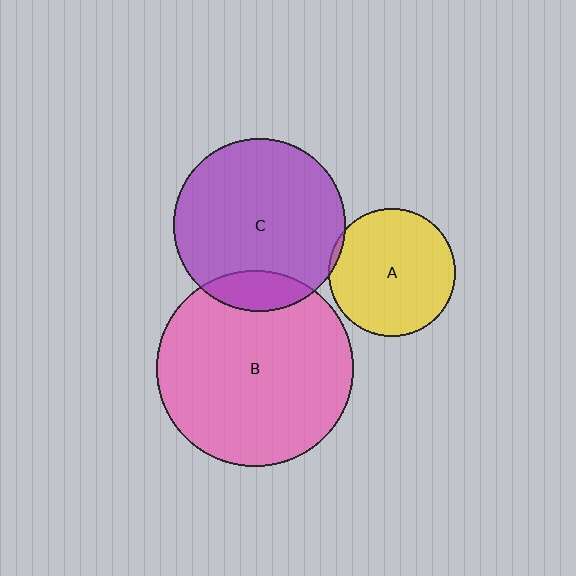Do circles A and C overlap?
Yes.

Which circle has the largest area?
Circle B (pink).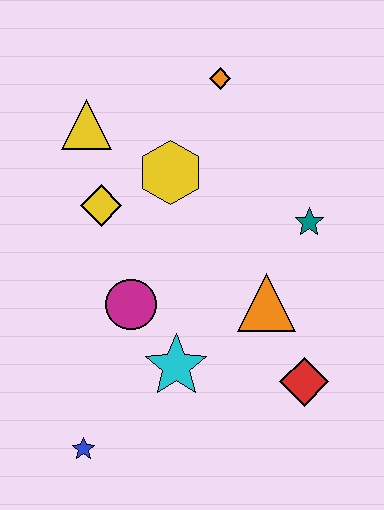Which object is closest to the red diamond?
The orange triangle is closest to the red diamond.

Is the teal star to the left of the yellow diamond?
No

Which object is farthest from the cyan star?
The orange diamond is farthest from the cyan star.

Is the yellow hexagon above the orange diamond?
No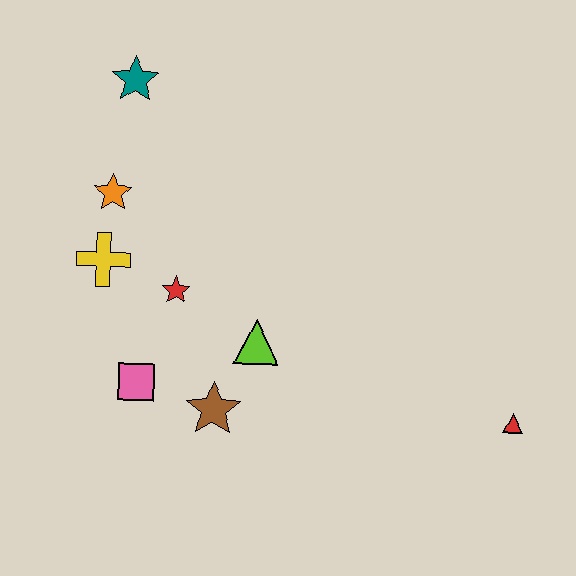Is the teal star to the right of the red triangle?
No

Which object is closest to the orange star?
The yellow cross is closest to the orange star.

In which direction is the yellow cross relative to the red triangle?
The yellow cross is to the left of the red triangle.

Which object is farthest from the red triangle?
The teal star is farthest from the red triangle.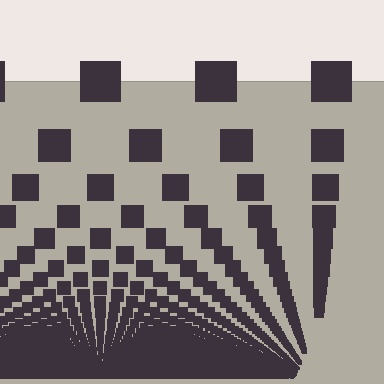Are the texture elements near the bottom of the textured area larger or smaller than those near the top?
Smaller. The gradient is inverted — elements near the bottom are smaller and denser.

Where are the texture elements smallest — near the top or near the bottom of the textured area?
Near the bottom.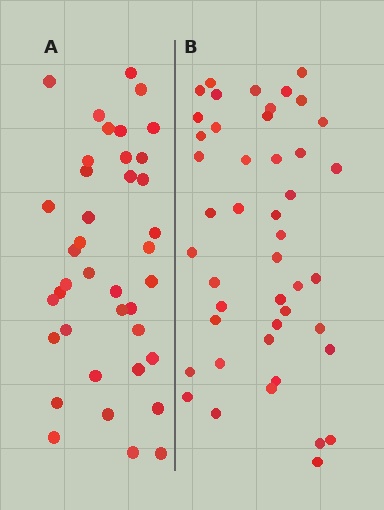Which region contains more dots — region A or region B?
Region B (the right region) has more dots.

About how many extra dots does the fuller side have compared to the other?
Region B has about 6 more dots than region A.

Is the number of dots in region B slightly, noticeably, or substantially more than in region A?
Region B has only slightly more — the two regions are fairly close. The ratio is roughly 1.2 to 1.